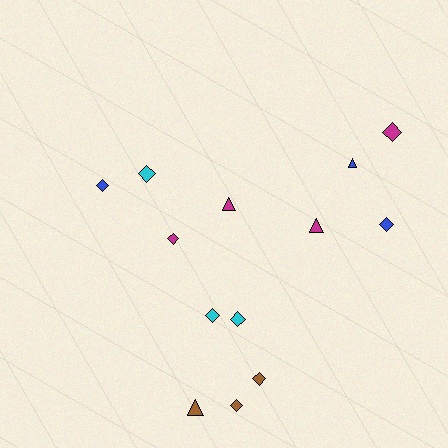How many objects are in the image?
There are 13 objects.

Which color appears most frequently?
Magenta, with 4 objects.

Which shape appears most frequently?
Diamond, with 9 objects.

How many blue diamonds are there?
There are 2 blue diamonds.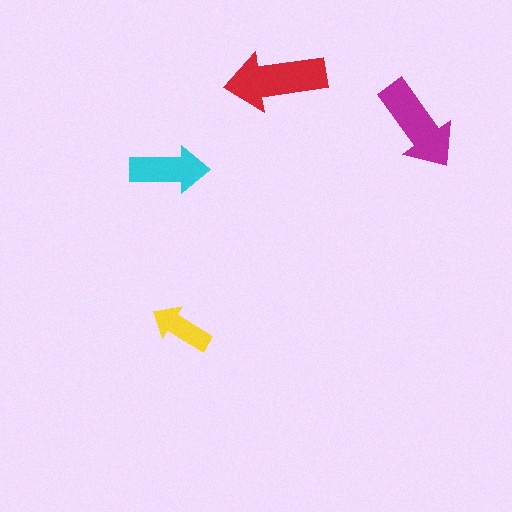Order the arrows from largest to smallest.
the red one, the magenta one, the cyan one, the yellow one.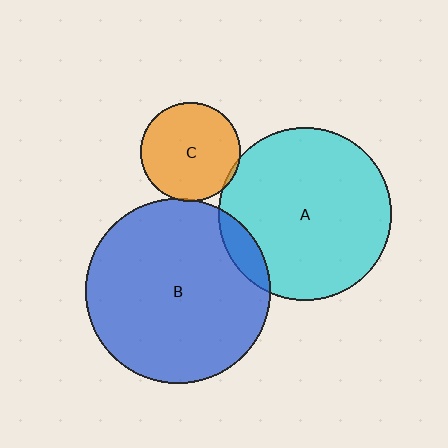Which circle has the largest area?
Circle B (blue).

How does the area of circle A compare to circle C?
Approximately 3.0 times.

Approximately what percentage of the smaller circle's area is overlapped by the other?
Approximately 10%.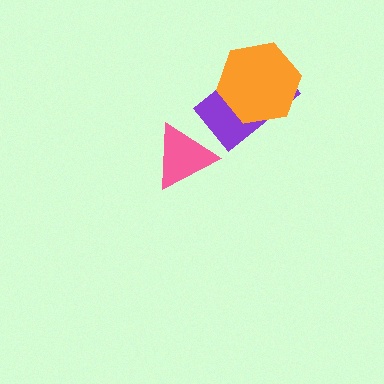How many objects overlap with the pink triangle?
0 objects overlap with the pink triangle.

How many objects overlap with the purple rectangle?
1 object overlaps with the purple rectangle.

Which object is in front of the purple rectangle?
The orange hexagon is in front of the purple rectangle.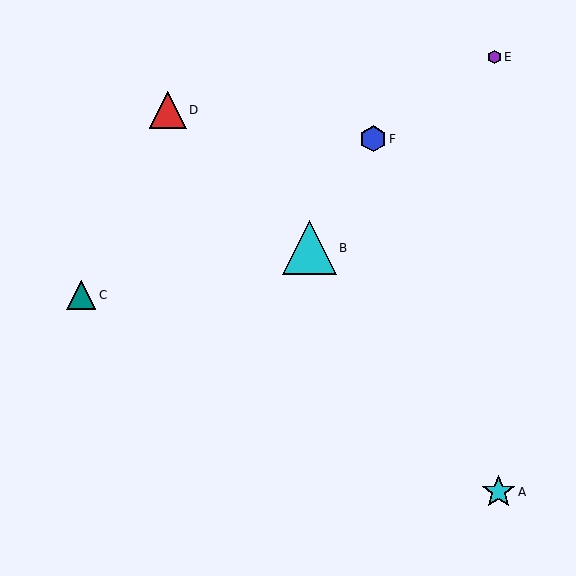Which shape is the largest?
The cyan triangle (labeled B) is the largest.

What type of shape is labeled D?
Shape D is a red triangle.